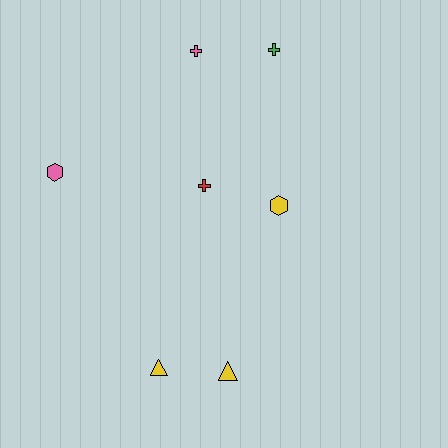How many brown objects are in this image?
There are no brown objects.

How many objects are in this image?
There are 7 objects.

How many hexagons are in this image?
There are 2 hexagons.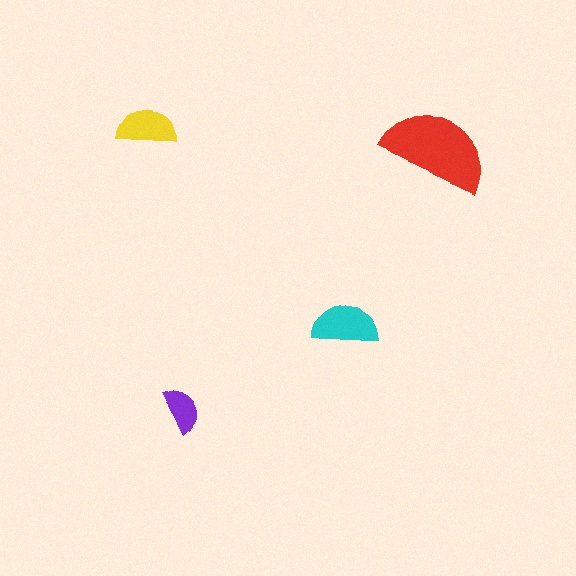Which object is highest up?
The yellow semicircle is topmost.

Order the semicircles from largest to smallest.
the red one, the cyan one, the yellow one, the purple one.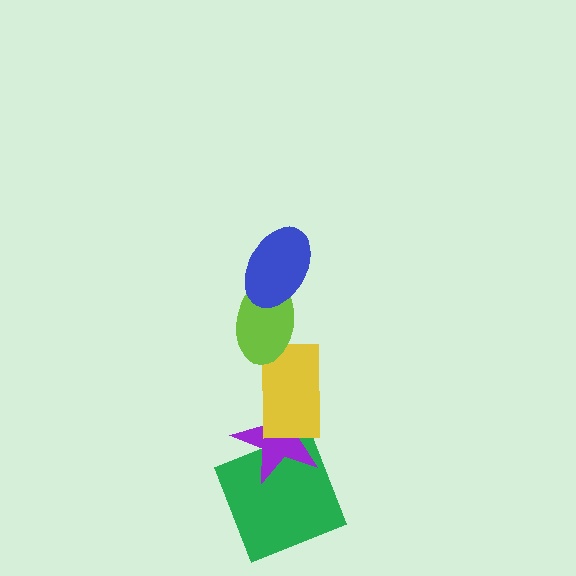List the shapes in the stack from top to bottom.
From top to bottom: the blue ellipse, the lime ellipse, the yellow rectangle, the purple star, the green square.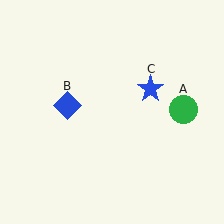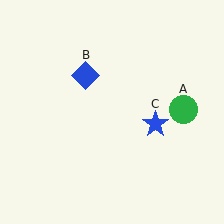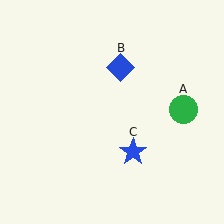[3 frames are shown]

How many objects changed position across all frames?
2 objects changed position: blue diamond (object B), blue star (object C).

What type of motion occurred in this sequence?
The blue diamond (object B), blue star (object C) rotated clockwise around the center of the scene.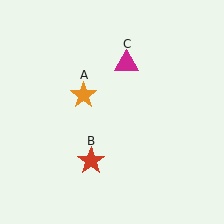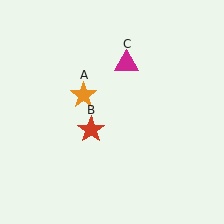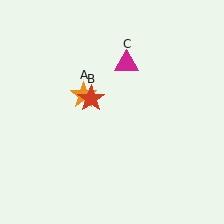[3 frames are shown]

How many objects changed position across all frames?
1 object changed position: red star (object B).